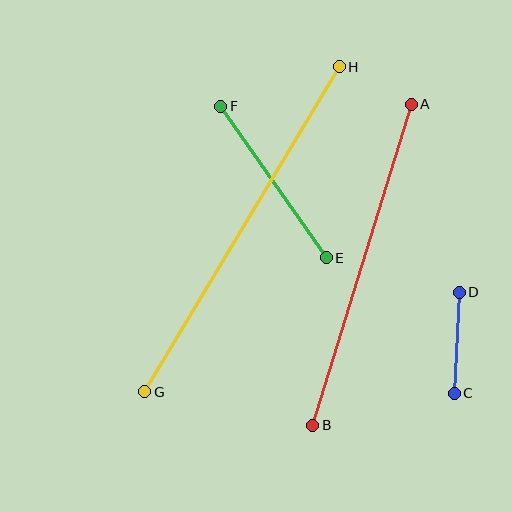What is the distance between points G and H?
The distance is approximately 379 pixels.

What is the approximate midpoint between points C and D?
The midpoint is at approximately (457, 343) pixels.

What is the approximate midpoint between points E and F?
The midpoint is at approximately (273, 182) pixels.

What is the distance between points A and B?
The distance is approximately 336 pixels.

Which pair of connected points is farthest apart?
Points G and H are farthest apart.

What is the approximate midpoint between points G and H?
The midpoint is at approximately (242, 229) pixels.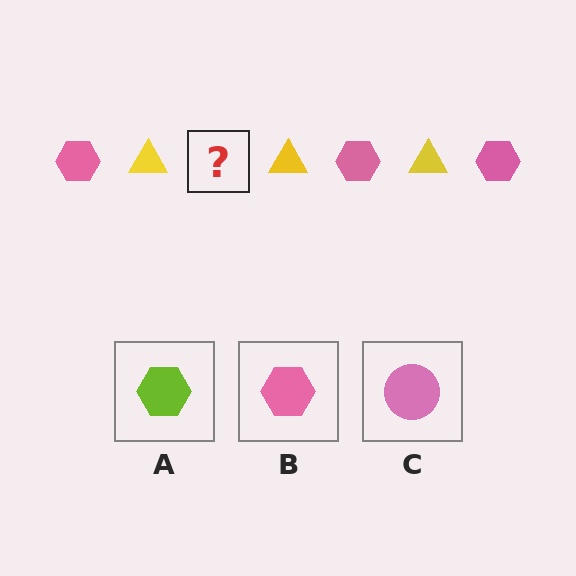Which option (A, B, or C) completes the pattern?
B.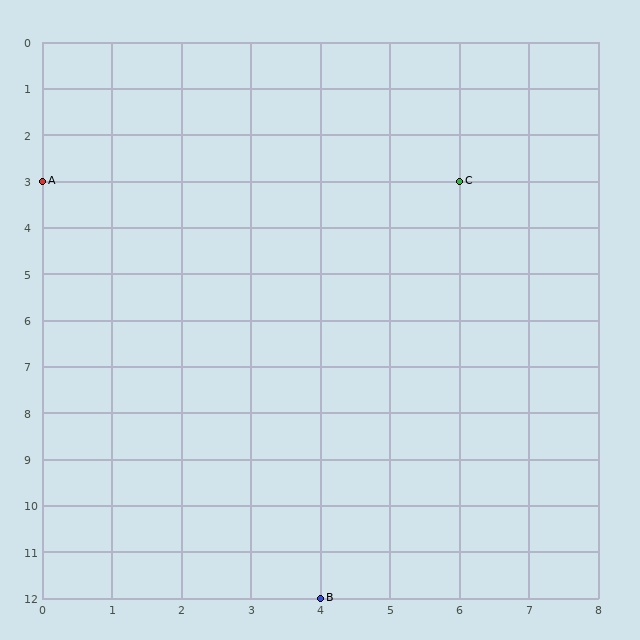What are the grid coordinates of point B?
Point B is at grid coordinates (4, 12).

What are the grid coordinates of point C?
Point C is at grid coordinates (6, 3).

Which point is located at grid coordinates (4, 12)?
Point B is at (4, 12).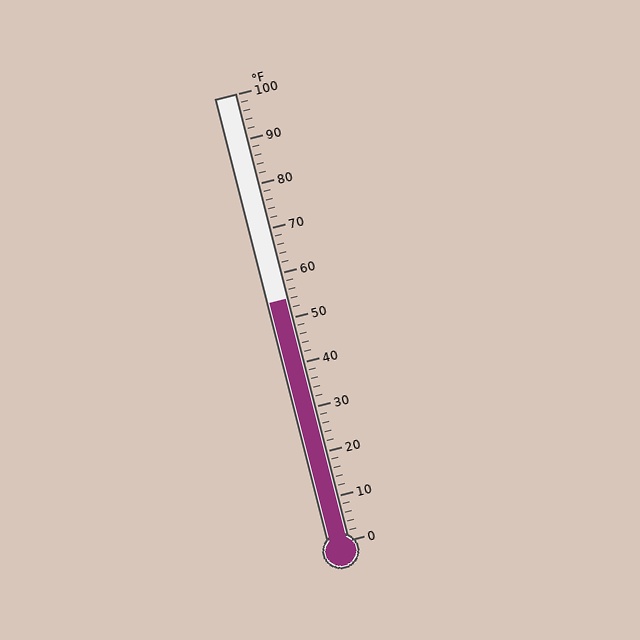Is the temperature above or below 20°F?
The temperature is above 20°F.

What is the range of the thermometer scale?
The thermometer scale ranges from 0°F to 100°F.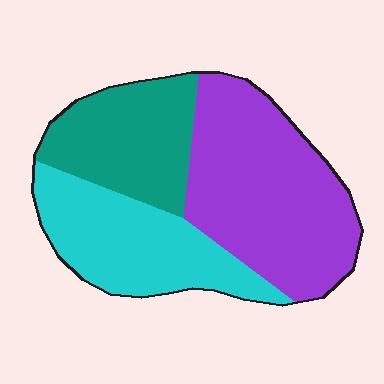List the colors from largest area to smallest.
From largest to smallest: purple, cyan, teal.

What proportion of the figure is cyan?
Cyan covers about 30% of the figure.